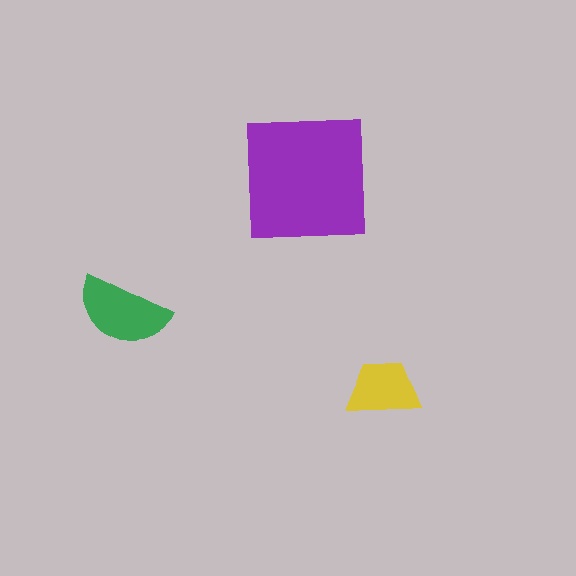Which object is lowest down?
The yellow trapezoid is bottommost.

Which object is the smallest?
The yellow trapezoid.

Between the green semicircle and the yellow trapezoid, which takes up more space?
The green semicircle.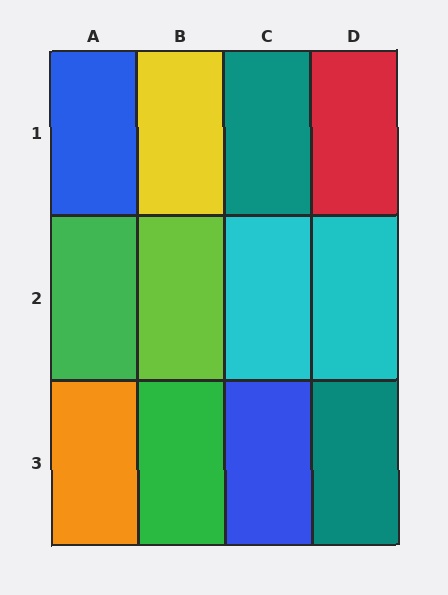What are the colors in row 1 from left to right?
Blue, yellow, teal, red.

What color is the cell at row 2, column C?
Cyan.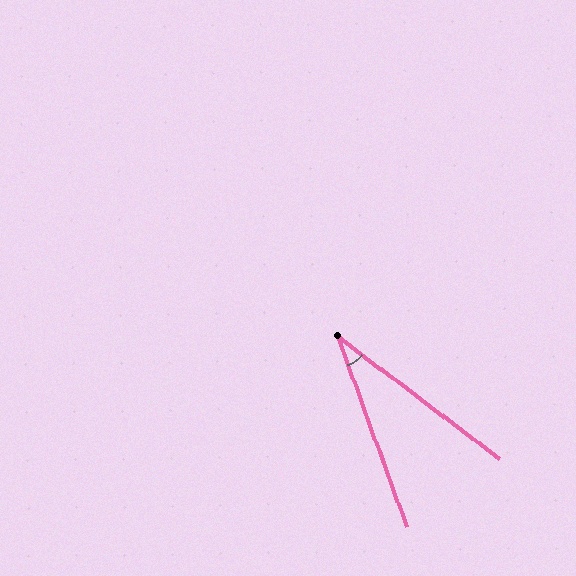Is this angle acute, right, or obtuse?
It is acute.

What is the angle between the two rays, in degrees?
Approximately 33 degrees.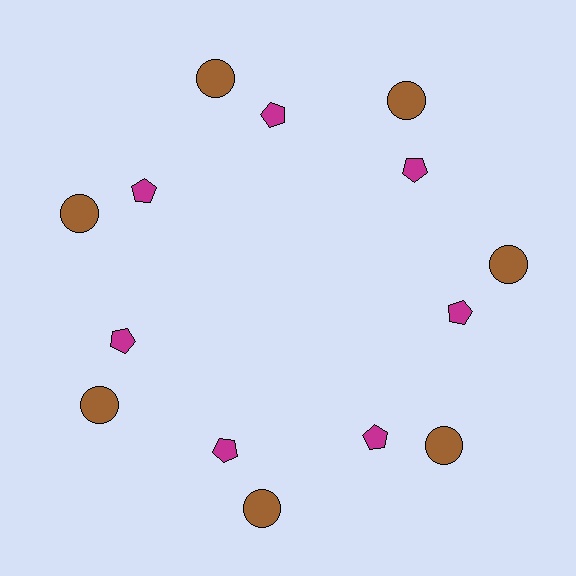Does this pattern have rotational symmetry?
Yes, this pattern has 7-fold rotational symmetry. It looks the same after rotating 51 degrees around the center.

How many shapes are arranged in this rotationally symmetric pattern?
There are 14 shapes, arranged in 7 groups of 2.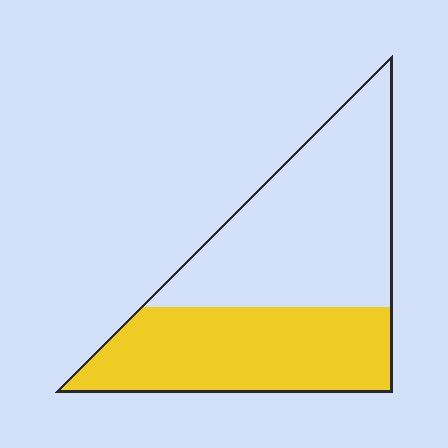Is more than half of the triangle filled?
No.